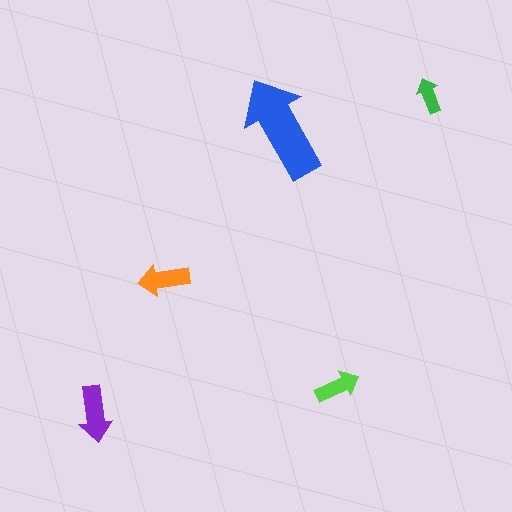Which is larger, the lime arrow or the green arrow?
The lime one.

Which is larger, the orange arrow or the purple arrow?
The purple one.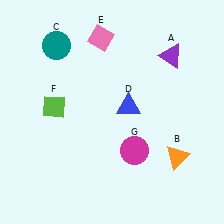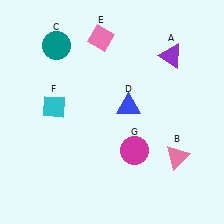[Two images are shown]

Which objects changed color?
B changed from orange to pink. F changed from lime to cyan.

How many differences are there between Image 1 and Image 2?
There are 2 differences between the two images.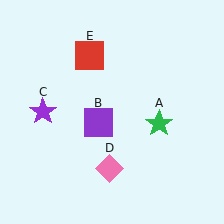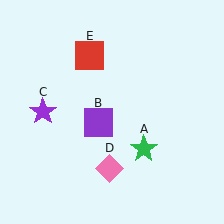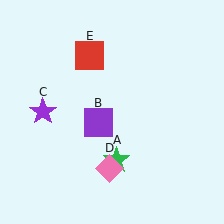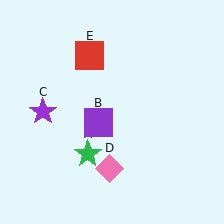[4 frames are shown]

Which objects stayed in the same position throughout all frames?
Purple square (object B) and purple star (object C) and pink diamond (object D) and red square (object E) remained stationary.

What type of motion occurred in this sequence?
The green star (object A) rotated clockwise around the center of the scene.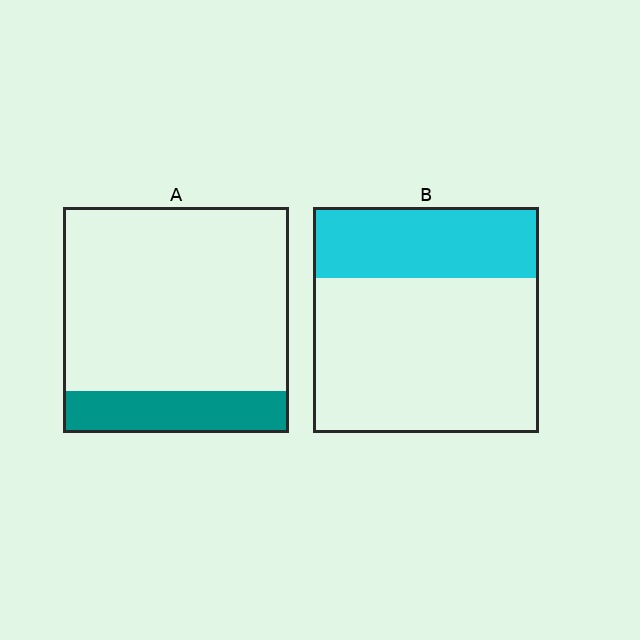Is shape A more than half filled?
No.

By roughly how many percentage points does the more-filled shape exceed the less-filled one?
By roughly 15 percentage points (B over A).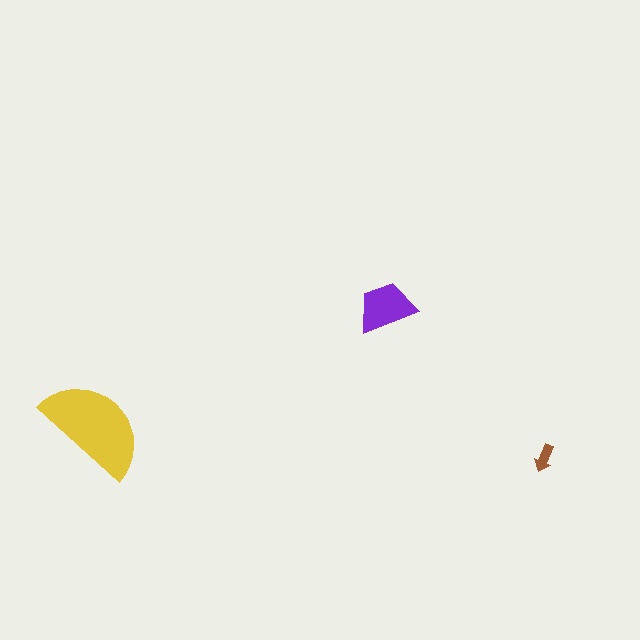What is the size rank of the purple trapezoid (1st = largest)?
2nd.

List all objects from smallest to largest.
The brown arrow, the purple trapezoid, the yellow semicircle.